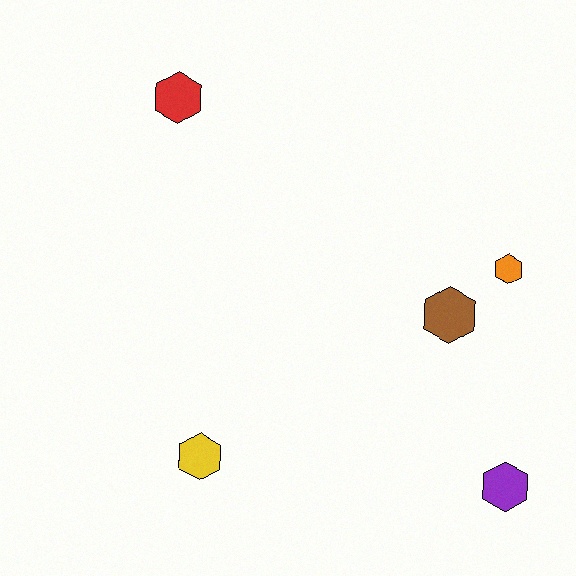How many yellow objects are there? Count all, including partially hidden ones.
There is 1 yellow object.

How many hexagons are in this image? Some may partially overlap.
There are 5 hexagons.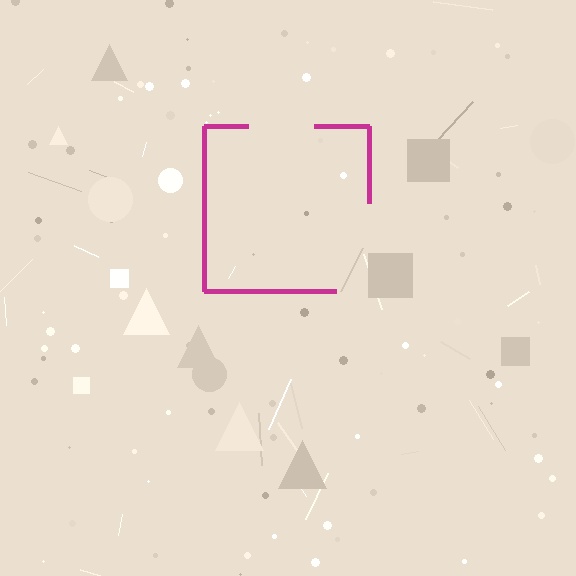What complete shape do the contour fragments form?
The contour fragments form a square.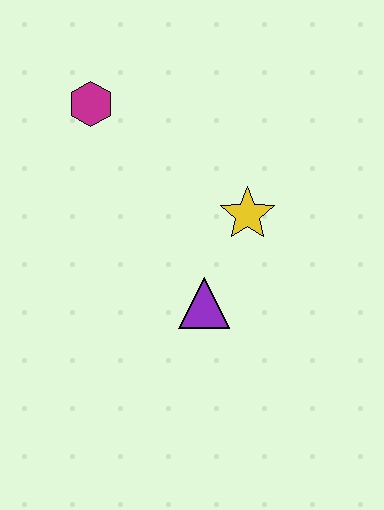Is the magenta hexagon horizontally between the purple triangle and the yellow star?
No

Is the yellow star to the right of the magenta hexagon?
Yes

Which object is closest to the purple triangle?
The yellow star is closest to the purple triangle.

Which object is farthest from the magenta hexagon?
The purple triangle is farthest from the magenta hexagon.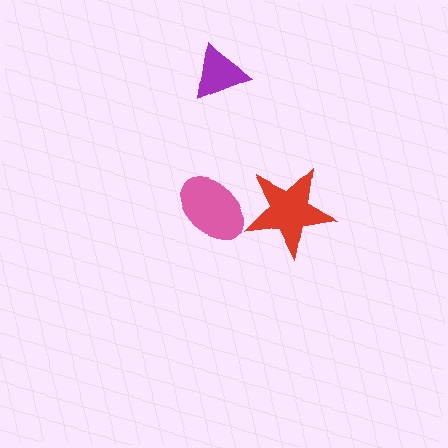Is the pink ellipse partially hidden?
No, no other shape covers it.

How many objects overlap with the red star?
1 object overlaps with the red star.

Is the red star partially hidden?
Yes, it is partially covered by another shape.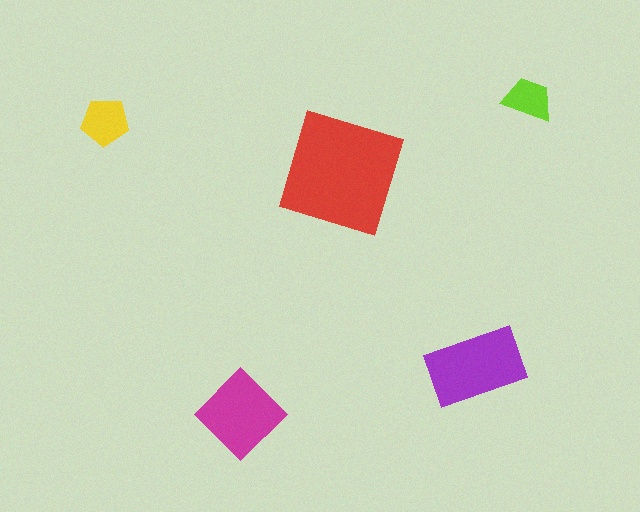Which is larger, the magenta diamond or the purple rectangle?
The purple rectangle.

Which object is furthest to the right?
The lime trapezoid is rightmost.